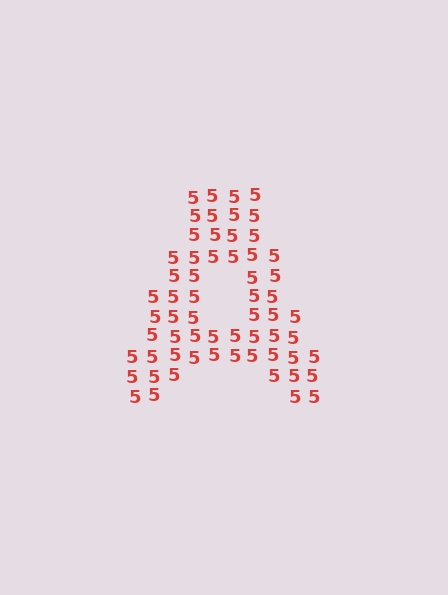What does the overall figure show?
The overall figure shows the letter A.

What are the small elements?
The small elements are digit 5's.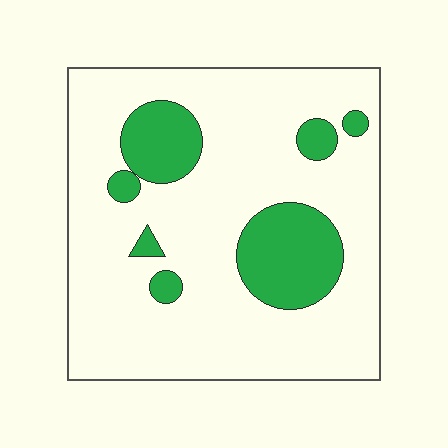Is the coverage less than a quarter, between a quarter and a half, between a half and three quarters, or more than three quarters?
Less than a quarter.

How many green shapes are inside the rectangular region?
7.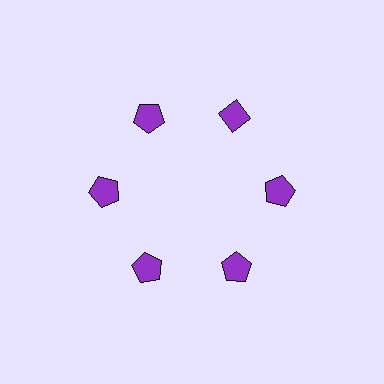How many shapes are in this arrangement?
There are 6 shapes arranged in a ring pattern.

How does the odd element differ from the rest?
It has a different shape: diamond instead of pentagon.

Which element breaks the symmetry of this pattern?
The purple diamond at roughly the 1 o'clock position breaks the symmetry. All other shapes are purple pentagons.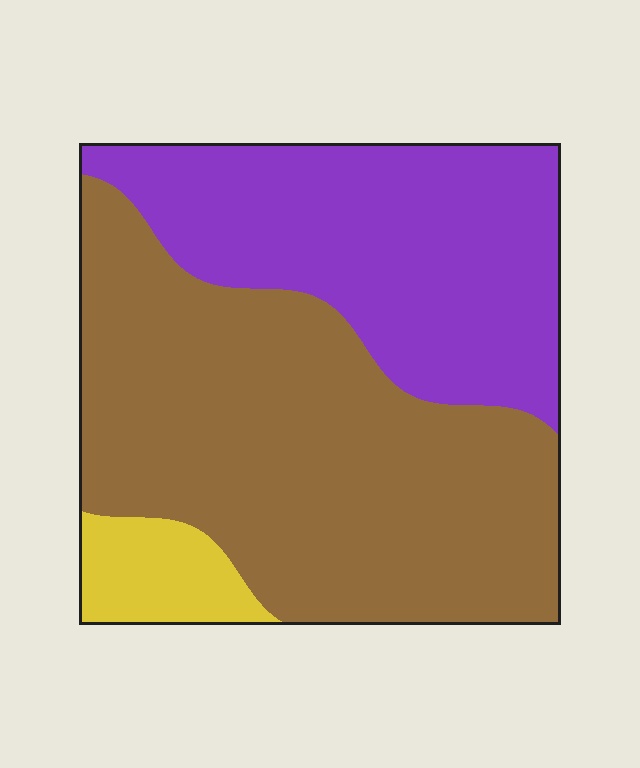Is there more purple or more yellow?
Purple.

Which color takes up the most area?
Brown, at roughly 55%.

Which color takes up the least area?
Yellow, at roughly 5%.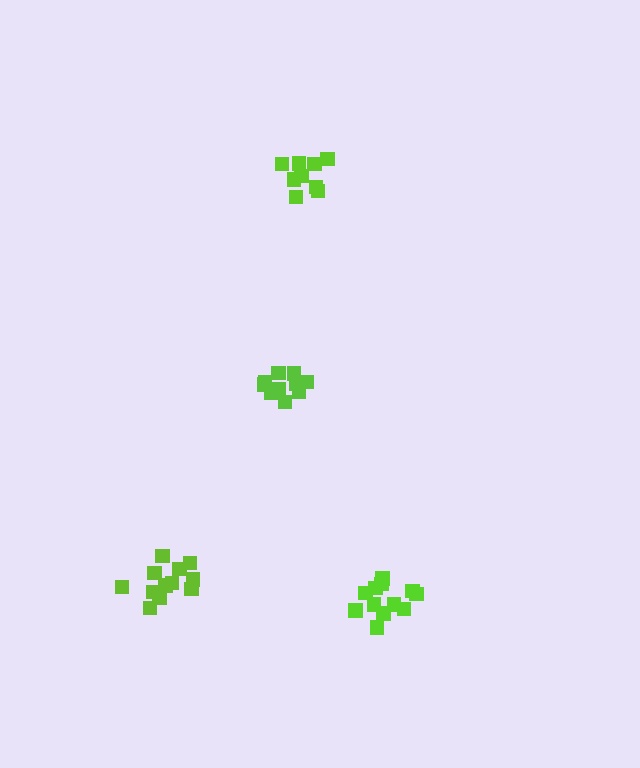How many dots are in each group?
Group 1: 12 dots, Group 2: 13 dots, Group 3: 11 dots, Group 4: 9 dots (45 total).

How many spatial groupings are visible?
There are 4 spatial groupings.